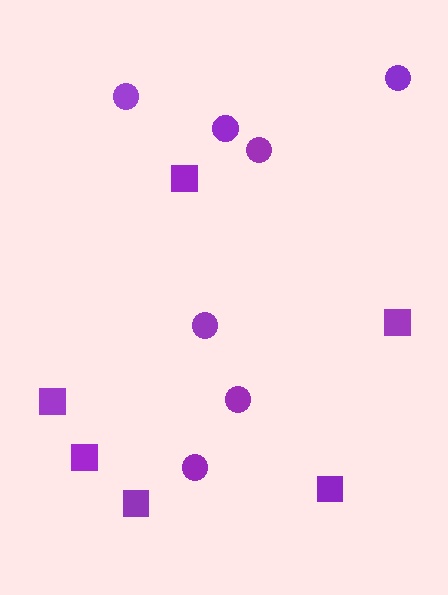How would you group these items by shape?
There are 2 groups: one group of squares (6) and one group of circles (7).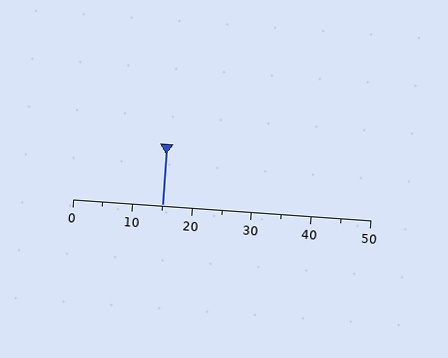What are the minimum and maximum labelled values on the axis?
The axis runs from 0 to 50.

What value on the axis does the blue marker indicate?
The marker indicates approximately 15.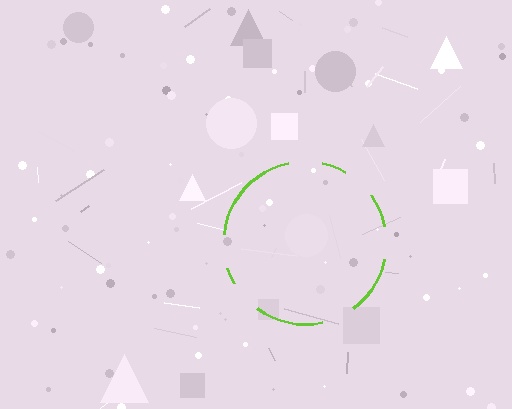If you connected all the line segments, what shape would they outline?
They would outline a circle.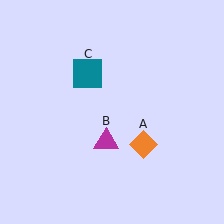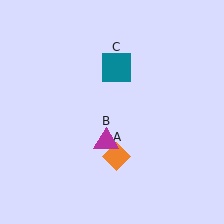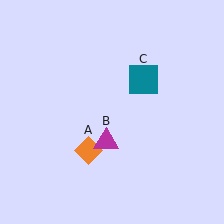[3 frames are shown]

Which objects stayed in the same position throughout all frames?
Magenta triangle (object B) remained stationary.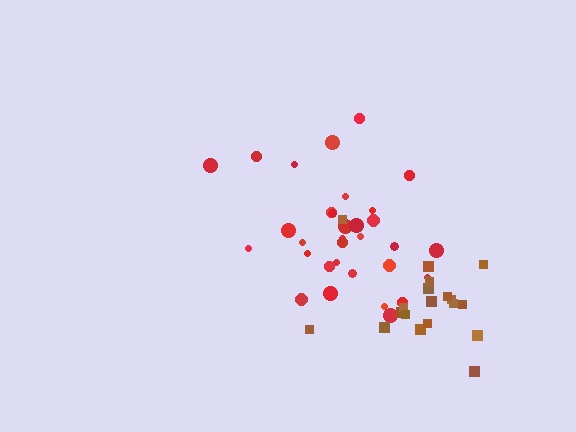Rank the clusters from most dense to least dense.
red, brown.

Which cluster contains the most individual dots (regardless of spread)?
Red (32).